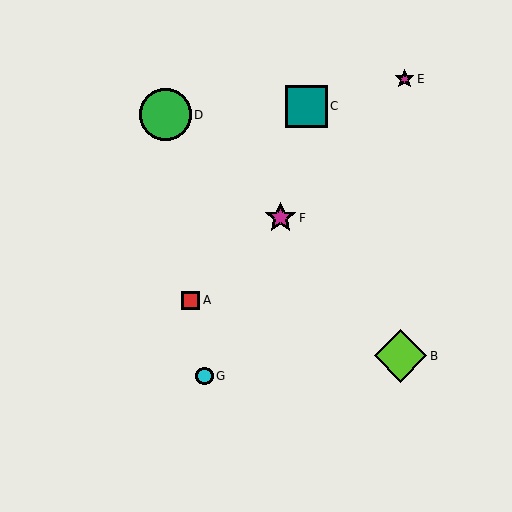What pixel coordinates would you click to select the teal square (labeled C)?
Click at (307, 106) to select the teal square C.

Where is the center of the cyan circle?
The center of the cyan circle is at (204, 376).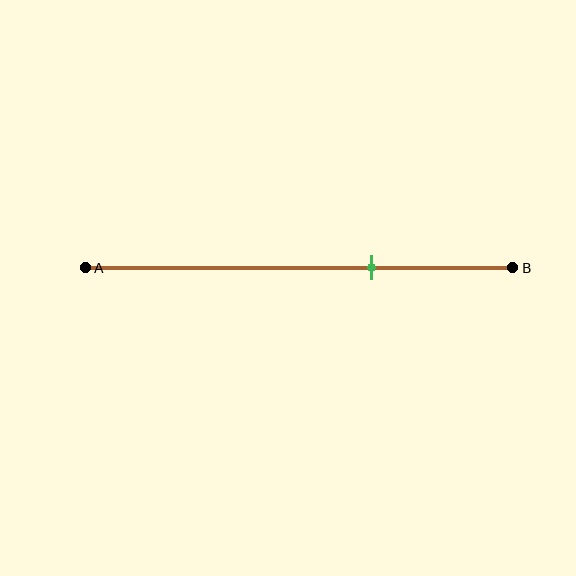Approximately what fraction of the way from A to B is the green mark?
The green mark is approximately 65% of the way from A to B.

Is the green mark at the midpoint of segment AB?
No, the mark is at about 65% from A, not at the 50% midpoint.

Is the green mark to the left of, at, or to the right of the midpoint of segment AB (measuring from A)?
The green mark is to the right of the midpoint of segment AB.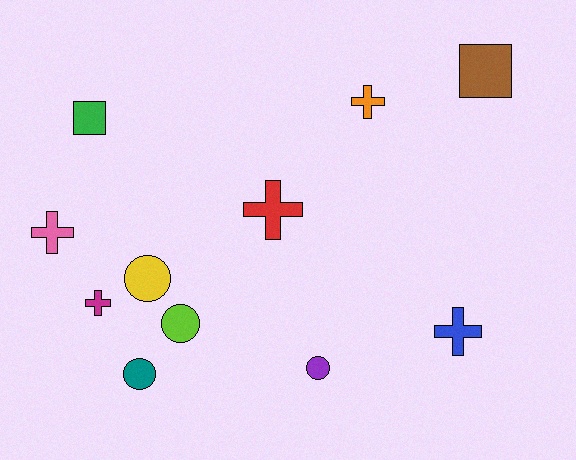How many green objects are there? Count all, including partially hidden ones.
There is 1 green object.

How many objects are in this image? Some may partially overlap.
There are 11 objects.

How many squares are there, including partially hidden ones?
There are 2 squares.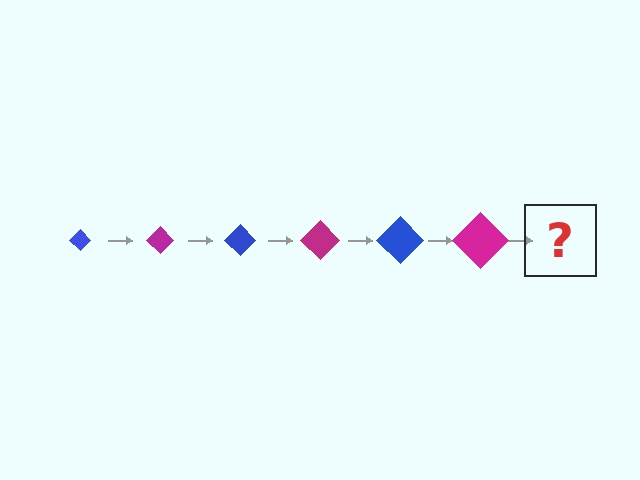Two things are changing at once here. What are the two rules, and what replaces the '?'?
The two rules are that the diamond grows larger each step and the color cycles through blue and magenta. The '?' should be a blue diamond, larger than the previous one.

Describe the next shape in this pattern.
It should be a blue diamond, larger than the previous one.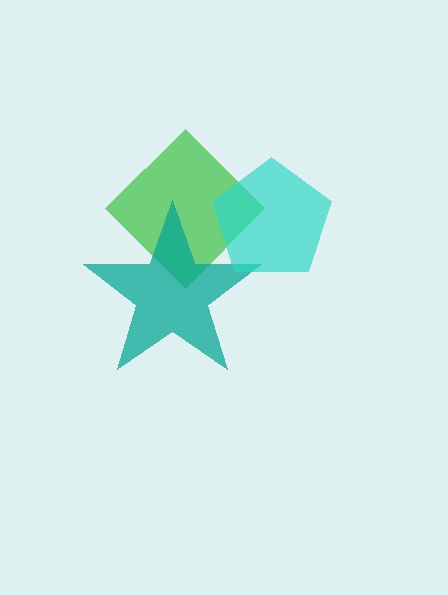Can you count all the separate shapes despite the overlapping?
Yes, there are 3 separate shapes.